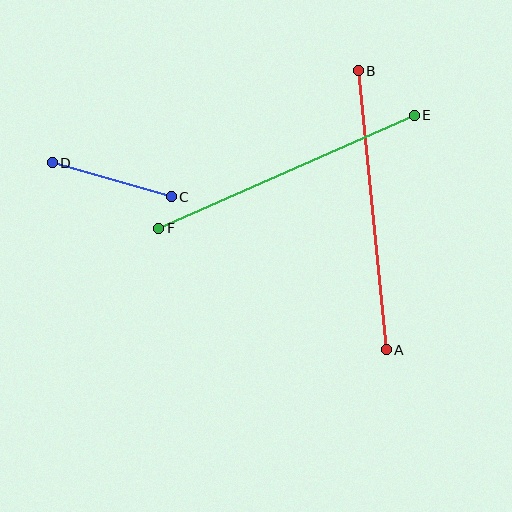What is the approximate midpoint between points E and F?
The midpoint is at approximately (286, 172) pixels.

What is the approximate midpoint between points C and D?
The midpoint is at approximately (112, 180) pixels.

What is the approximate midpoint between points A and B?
The midpoint is at approximately (372, 210) pixels.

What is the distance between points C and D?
The distance is approximately 124 pixels.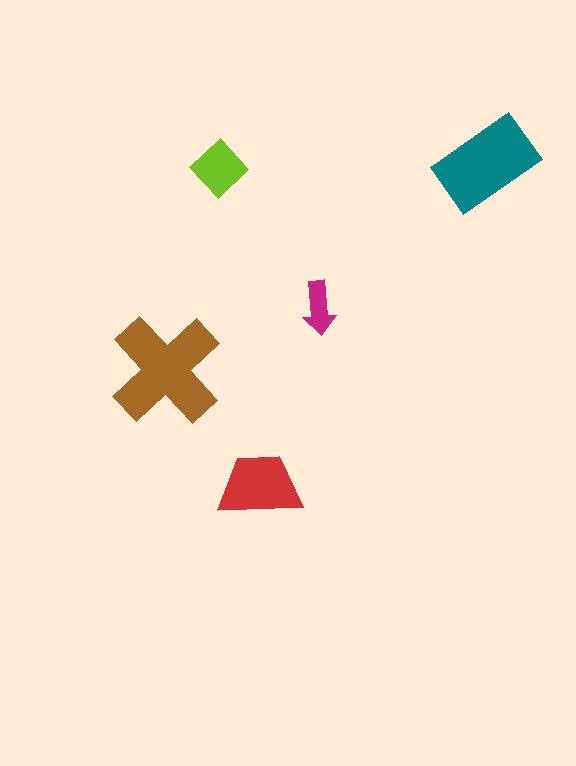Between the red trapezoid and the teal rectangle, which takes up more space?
The teal rectangle.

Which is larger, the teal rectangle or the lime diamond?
The teal rectangle.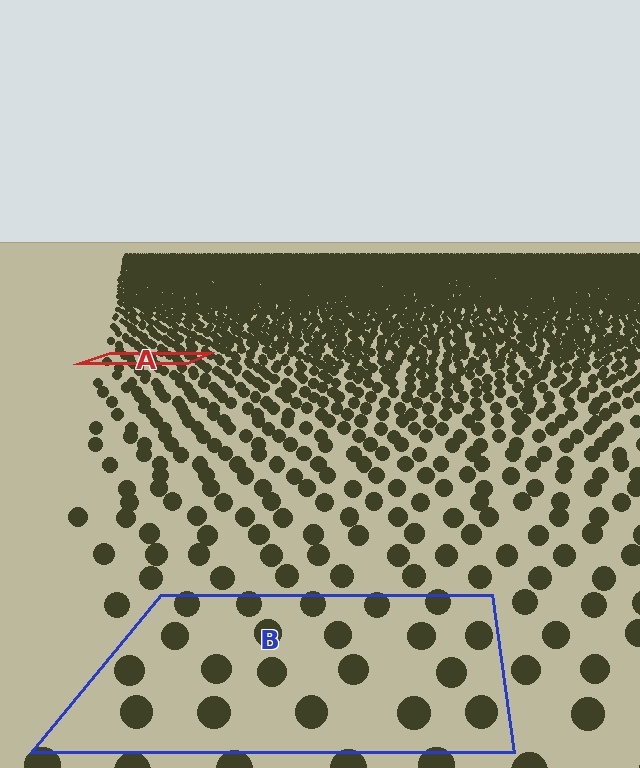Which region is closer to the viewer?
Region B is closer. The texture elements there are larger and more spread out.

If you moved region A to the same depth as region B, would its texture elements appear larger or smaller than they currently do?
They would appear larger. At a closer depth, the same texture elements are projected at a bigger on-screen size.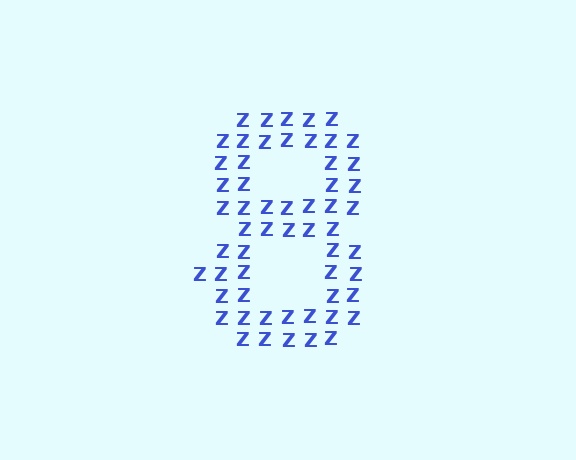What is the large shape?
The large shape is the digit 8.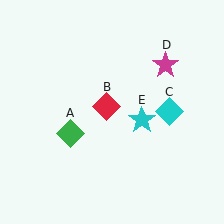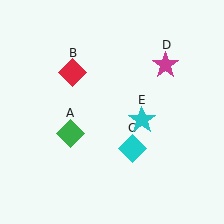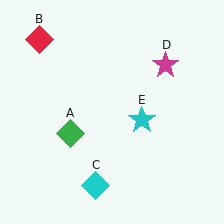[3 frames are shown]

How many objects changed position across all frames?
2 objects changed position: red diamond (object B), cyan diamond (object C).